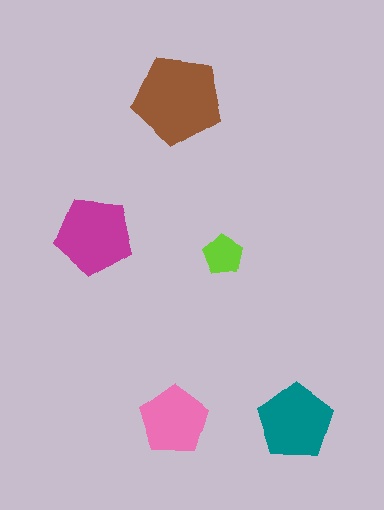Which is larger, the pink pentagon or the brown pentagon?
The brown one.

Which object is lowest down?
The pink pentagon is bottommost.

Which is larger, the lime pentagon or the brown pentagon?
The brown one.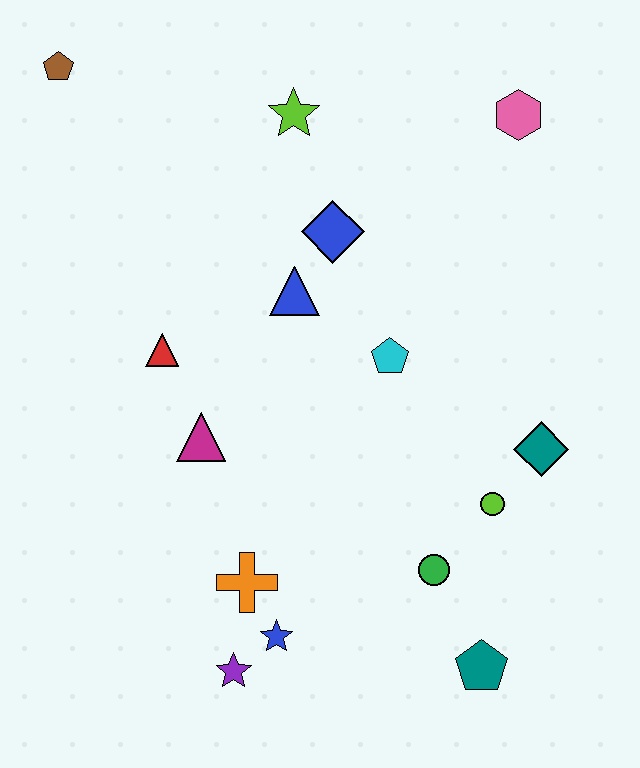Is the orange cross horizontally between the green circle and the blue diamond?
No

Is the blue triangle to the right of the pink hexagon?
No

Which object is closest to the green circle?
The lime circle is closest to the green circle.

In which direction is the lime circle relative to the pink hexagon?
The lime circle is below the pink hexagon.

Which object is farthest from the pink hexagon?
The purple star is farthest from the pink hexagon.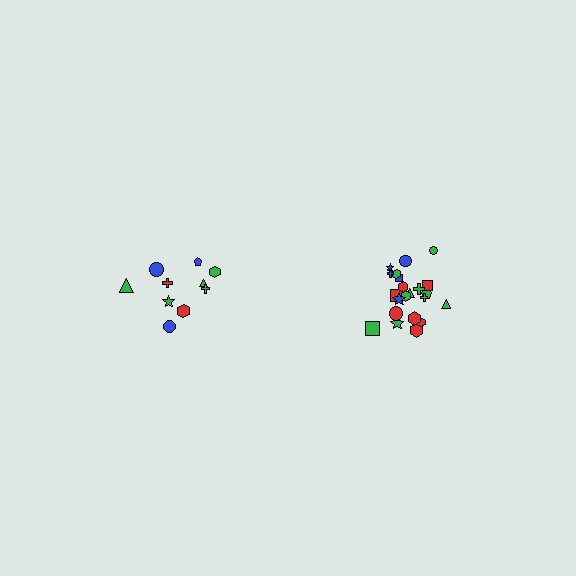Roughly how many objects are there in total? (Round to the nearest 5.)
Roughly 30 objects in total.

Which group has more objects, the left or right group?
The right group.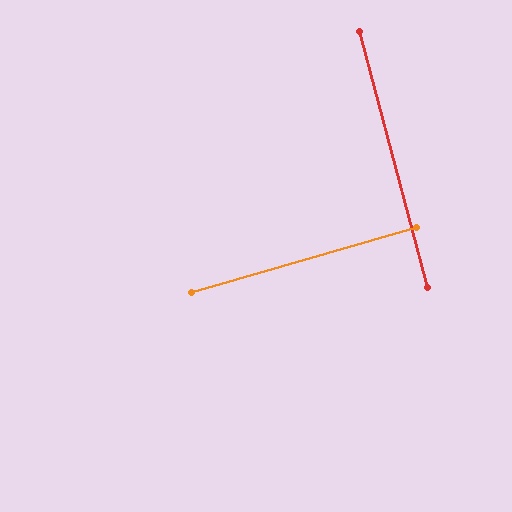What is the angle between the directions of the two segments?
Approximately 89 degrees.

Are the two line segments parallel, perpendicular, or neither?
Perpendicular — they meet at approximately 89°.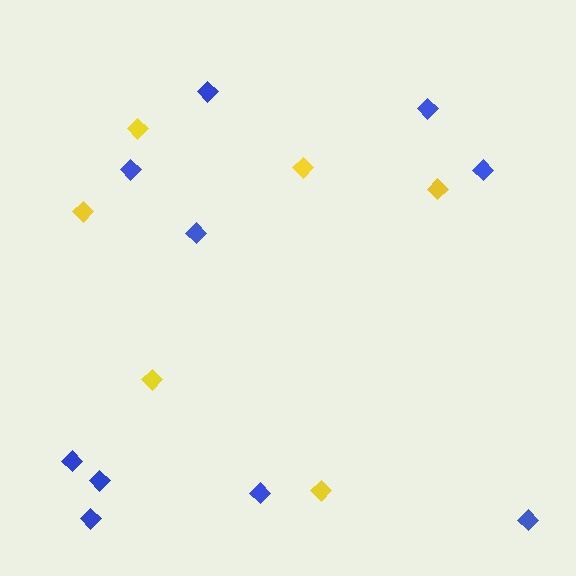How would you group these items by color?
There are 2 groups: one group of yellow diamonds (6) and one group of blue diamonds (10).